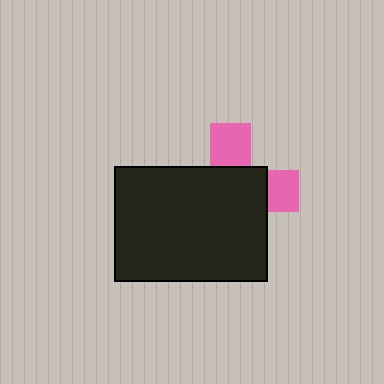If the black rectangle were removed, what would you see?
You would see the complete pink cross.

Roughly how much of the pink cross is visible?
A small part of it is visible (roughly 32%).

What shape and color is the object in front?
The object in front is a black rectangle.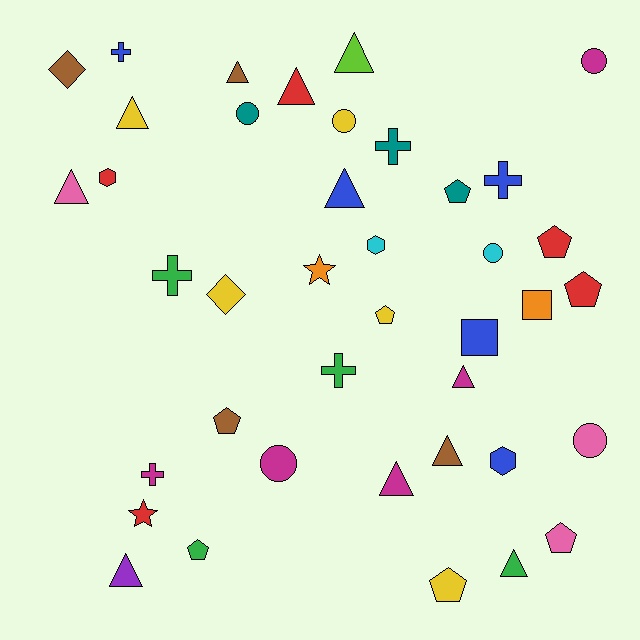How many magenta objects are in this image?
There are 5 magenta objects.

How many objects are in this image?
There are 40 objects.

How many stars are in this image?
There are 2 stars.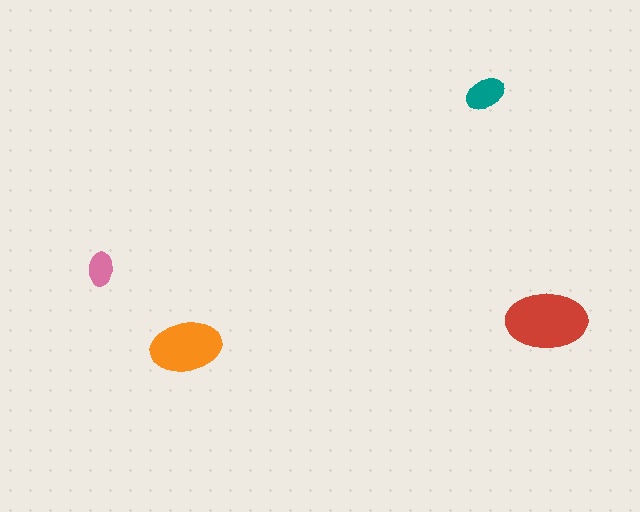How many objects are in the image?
There are 4 objects in the image.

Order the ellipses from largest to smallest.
the red one, the orange one, the teal one, the pink one.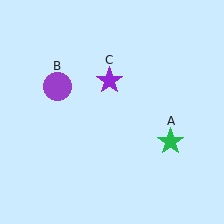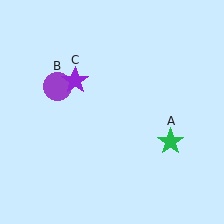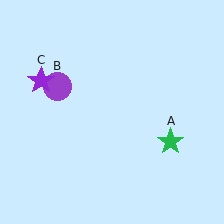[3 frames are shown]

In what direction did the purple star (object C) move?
The purple star (object C) moved left.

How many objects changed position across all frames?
1 object changed position: purple star (object C).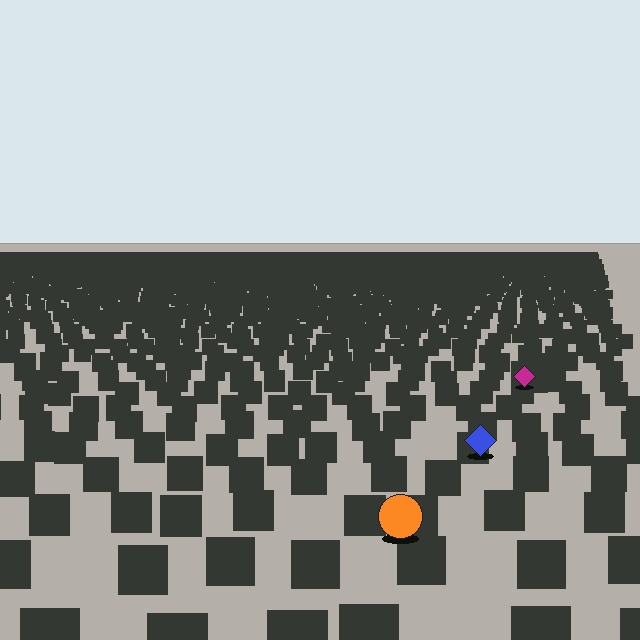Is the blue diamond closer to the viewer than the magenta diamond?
Yes. The blue diamond is closer — you can tell from the texture gradient: the ground texture is coarser near it.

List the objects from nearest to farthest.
From nearest to farthest: the orange circle, the blue diamond, the magenta diamond.